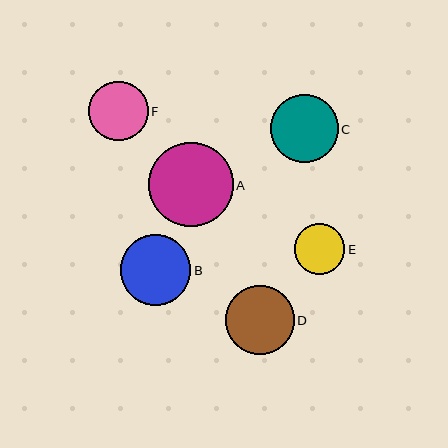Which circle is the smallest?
Circle E is the smallest with a size of approximately 50 pixels.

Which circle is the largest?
Circle A is the largest with a size of approximately 84 pixels.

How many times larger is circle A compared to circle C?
Circle A is approximately 1.2 times the size of circle C.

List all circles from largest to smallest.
From largest to smallest: A, B, D, C, F, E.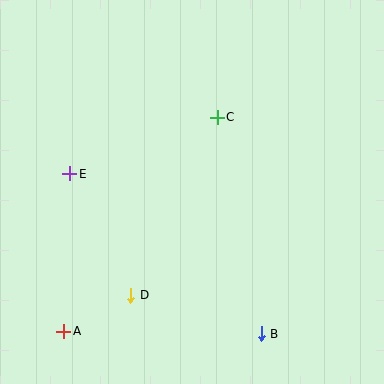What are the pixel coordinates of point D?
Point D is at (131, 295).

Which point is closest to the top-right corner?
Point C is closest to the top-right corner.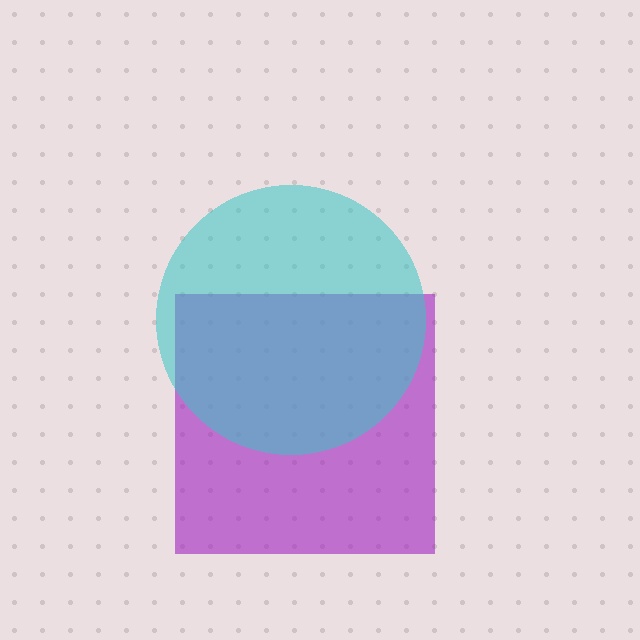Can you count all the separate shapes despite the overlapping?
Yes, there are 2 separate shapes.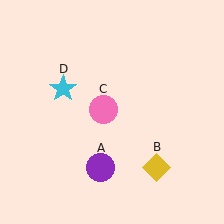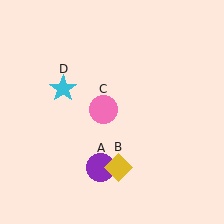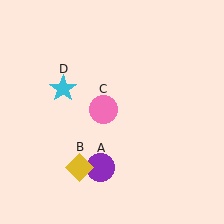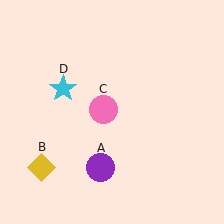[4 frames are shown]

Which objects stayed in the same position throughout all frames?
Purple circle (object A) and pink circle (object C) and cyan star (object D) remained stationary.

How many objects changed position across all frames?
1 object changed position: yellow diamond (object B).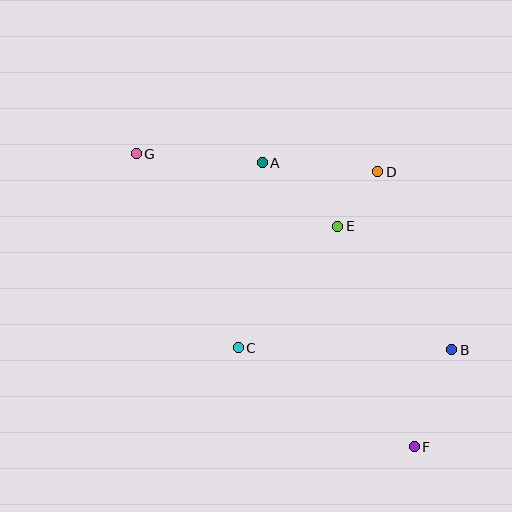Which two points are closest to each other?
Points D and E are closest to each other.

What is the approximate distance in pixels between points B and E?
The distance between B and E is approximately 168 pixels.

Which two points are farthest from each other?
Points F and G are farthest from each other.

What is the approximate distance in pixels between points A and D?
The distance between A and D is approximately 116 pixels.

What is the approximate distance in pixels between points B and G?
The distance between B and G is approximately 372 pixels.